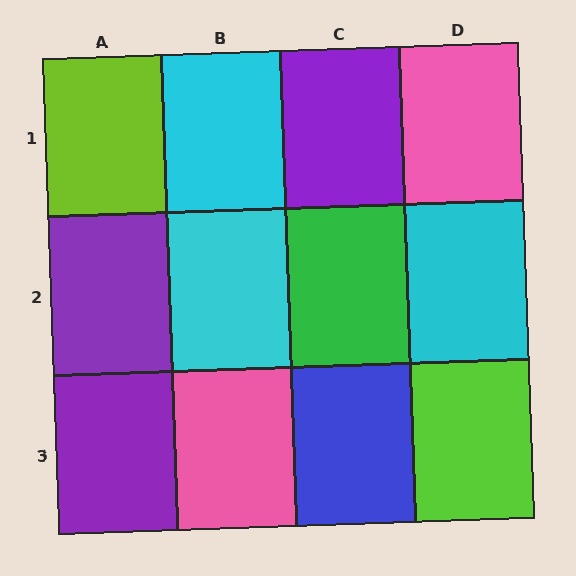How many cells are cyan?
3 cells are cyan.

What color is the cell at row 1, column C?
Purple.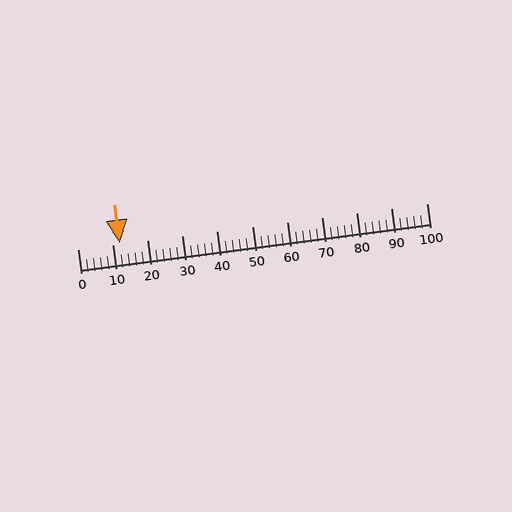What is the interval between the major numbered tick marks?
The major tick marks are spaced 10 units apart.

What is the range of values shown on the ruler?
The ruler shows values from 0 to 100.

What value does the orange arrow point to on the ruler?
The orange arrow points to approximately 12.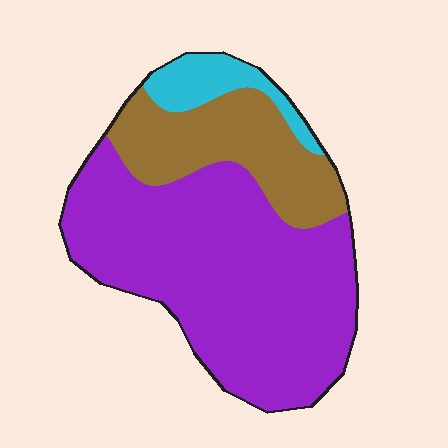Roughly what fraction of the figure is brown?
Brown takes up about one quarter (1/4) of the figure.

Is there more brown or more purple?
Purple.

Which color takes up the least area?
Cyan, at roughly 10%.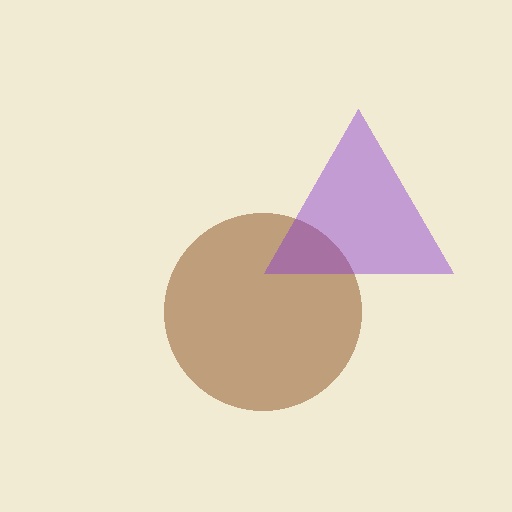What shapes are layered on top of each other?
The layered shapes are: a brown circle, a purple triangle.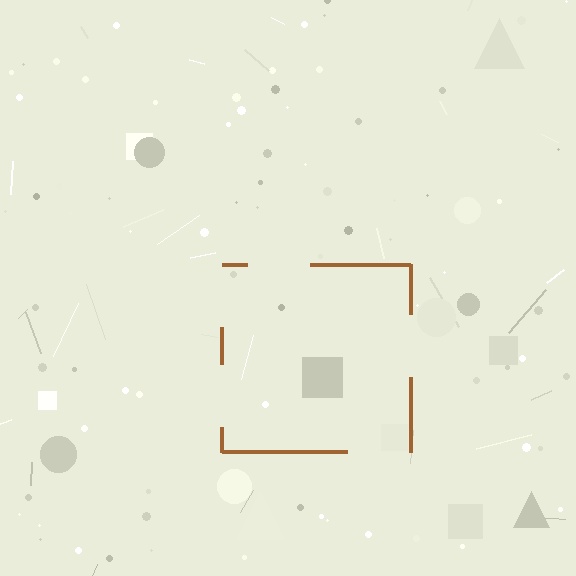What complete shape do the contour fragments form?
The contour fragments form a square.